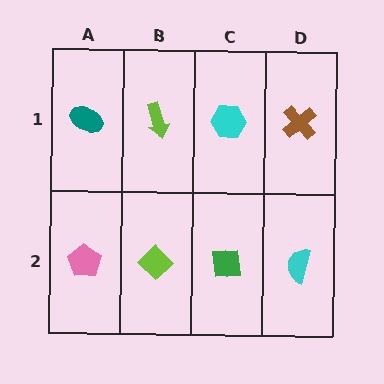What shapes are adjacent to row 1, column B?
A lime diamond (row 2, column B), a teal ellipse (row 1, column A), a cyan hexagon (row 1, column C).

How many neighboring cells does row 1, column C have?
3.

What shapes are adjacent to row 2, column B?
A lime arrow (row 1, column B), a pink pentagon (row 2, column A), a green square (row 2, column C).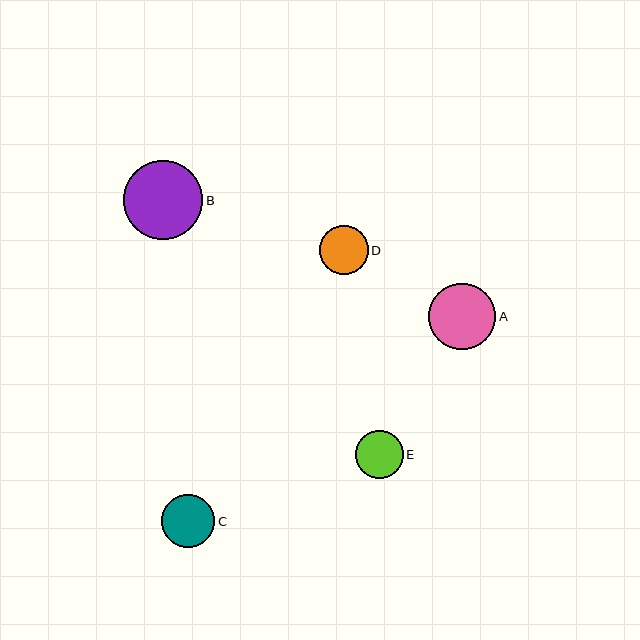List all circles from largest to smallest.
From largest to smallest: B, A, C, D, E.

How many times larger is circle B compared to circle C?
Circle B is approximately 1.5 times the size of circle C.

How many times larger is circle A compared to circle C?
Circle A is approximately 1.3 times the size of circle C.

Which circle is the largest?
Circle B is the largest with a size of approximately 79 pixels.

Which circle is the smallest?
Circle E is the smallest with a size of approximately 48 pixels.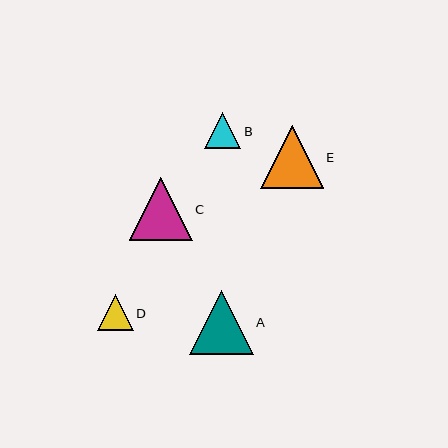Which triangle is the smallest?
Triangle B is the smallest with a size of approximately 36 pixels.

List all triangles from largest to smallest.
From largest to smallest: A, C, E, D, B.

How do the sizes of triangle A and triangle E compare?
Triangle A and triangle E are approximately the same size.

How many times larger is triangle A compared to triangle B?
Triangle A is approximately 1.8 times the size of triangle B.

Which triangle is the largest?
Triangle A is the largest with a size of approximately 64 pixels.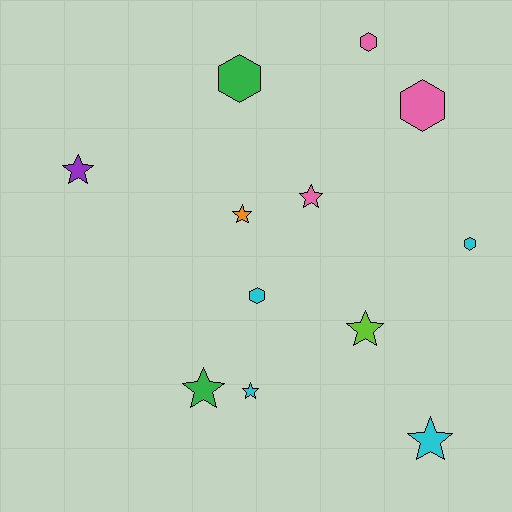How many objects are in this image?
There are 12 objects.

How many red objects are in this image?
There are no red objects.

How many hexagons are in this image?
There are 5 hexagons.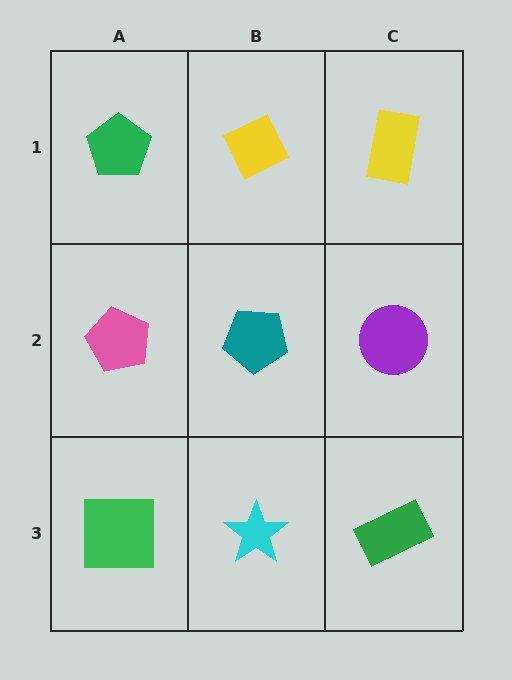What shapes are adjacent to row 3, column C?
A purple circle (row 2, column C), a cyan star (row 3, column B).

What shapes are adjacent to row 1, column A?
A pink pentagon (row 2, column A), a yellow diamond (row 1, column B).